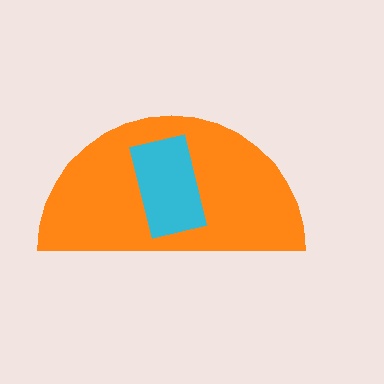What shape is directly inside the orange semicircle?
The cyan rectangle.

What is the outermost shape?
The orange semicircle.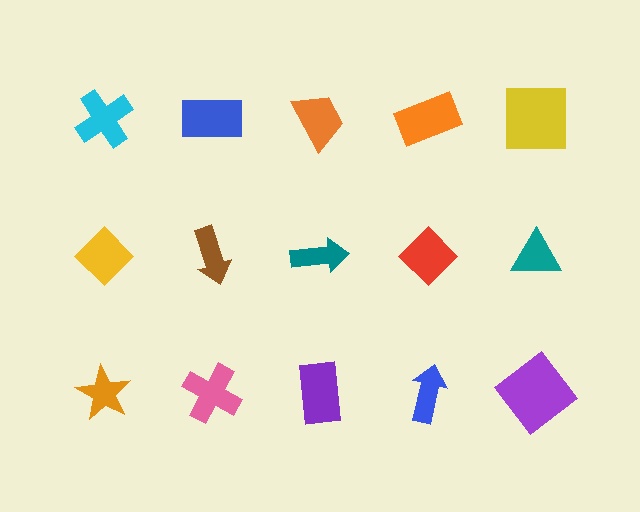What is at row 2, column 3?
A teal arrow.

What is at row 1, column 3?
An orange trapezoid.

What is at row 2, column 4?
A red diamond.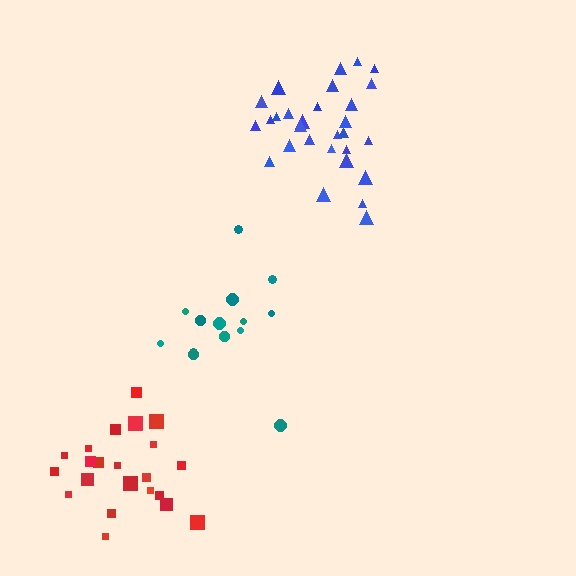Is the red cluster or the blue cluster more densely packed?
Blue.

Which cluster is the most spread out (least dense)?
Teal.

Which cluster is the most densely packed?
Blue.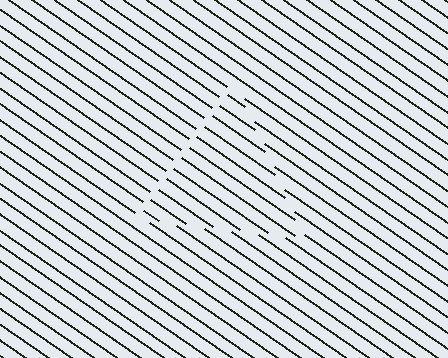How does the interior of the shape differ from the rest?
The interior of the shape contains the same grating, shifted by half a period — the contour is defined by the phase discontinuity where line-ends from the inner and outer gratings abut.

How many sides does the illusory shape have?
3 sides — the line-ends trace a triangle.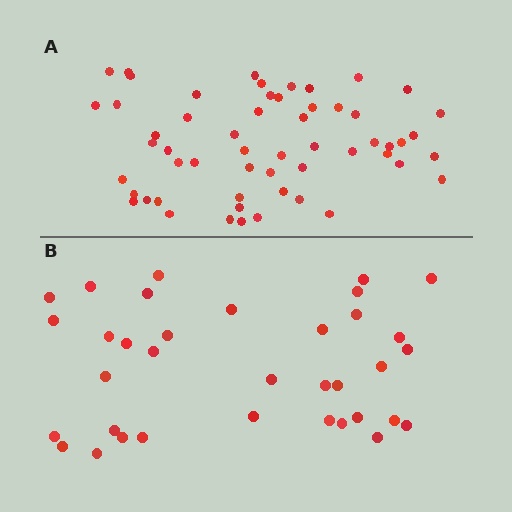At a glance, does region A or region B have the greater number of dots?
Region A (the top region) has more dots.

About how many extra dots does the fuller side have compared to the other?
Region A has approximately 20 more dots than region B.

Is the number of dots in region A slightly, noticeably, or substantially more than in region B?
Region A has substantially more. The ratio is roughly 1.6 to 1.